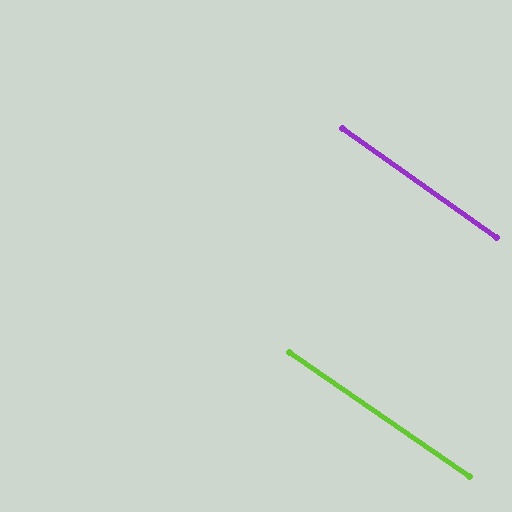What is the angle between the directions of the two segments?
Approximately 1 degree.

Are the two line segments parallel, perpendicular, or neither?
Parallel — their directions differ by only 0.6°.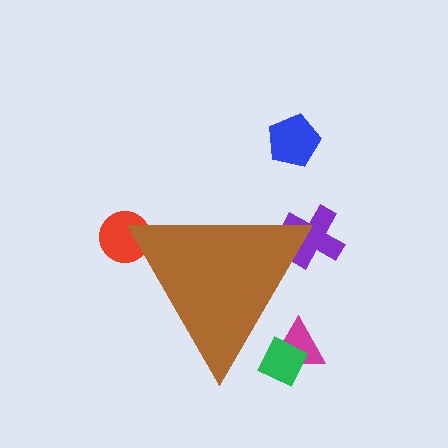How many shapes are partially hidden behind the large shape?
4 shapes are partially hidden.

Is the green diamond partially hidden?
Yes, the green diamond is partially hidden behind the brown triangle.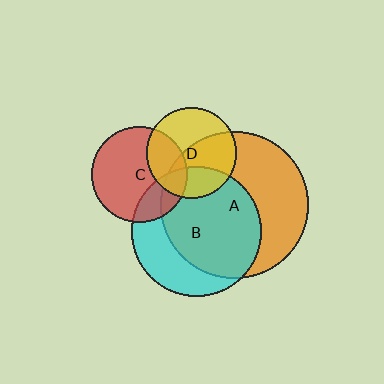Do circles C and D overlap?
Yes.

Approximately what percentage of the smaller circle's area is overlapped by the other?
Approximately 30%.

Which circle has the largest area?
Circle A (orange).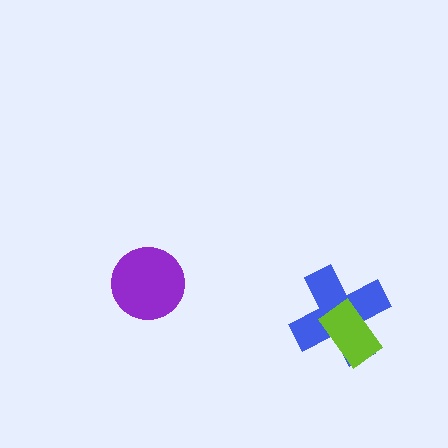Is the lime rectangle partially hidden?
No, no other shape covers it.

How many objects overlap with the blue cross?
1 object overlaps with the blue cross.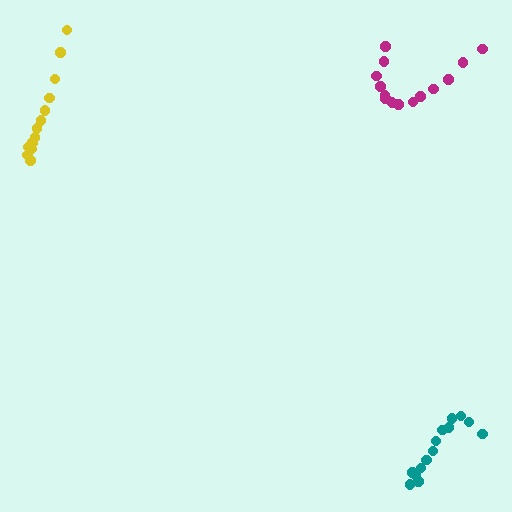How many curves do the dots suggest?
There are 3 distinct paths.